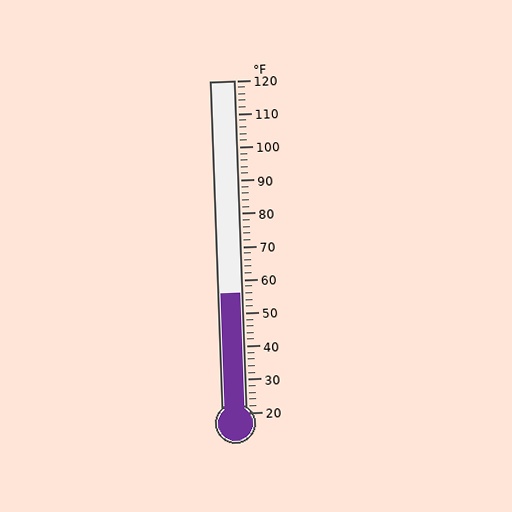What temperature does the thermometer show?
The thermometer shows approximately 56°F.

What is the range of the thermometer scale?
The thermometer scale ranges from 20°F to 120°F.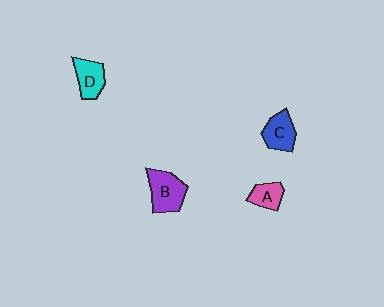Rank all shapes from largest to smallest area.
From largest to smallest: B (purple), C (blue), D (cyan), A (pink).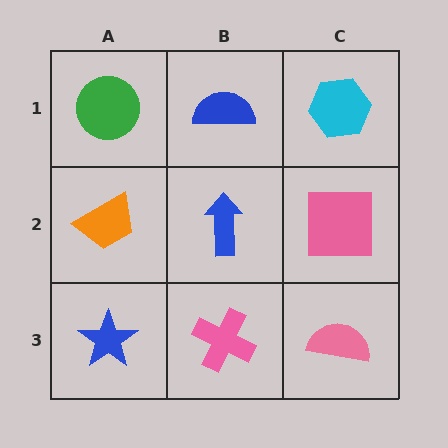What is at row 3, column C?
A pink semicircle.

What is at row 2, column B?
A blue arrow.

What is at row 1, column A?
A green circle.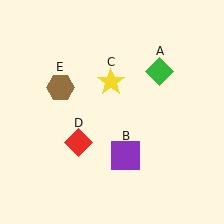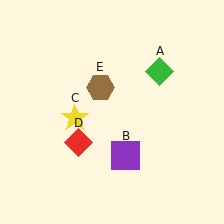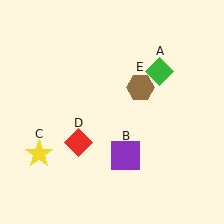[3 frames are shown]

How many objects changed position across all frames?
2 objects changed position: yellow star (object C), brown hexagon (object E).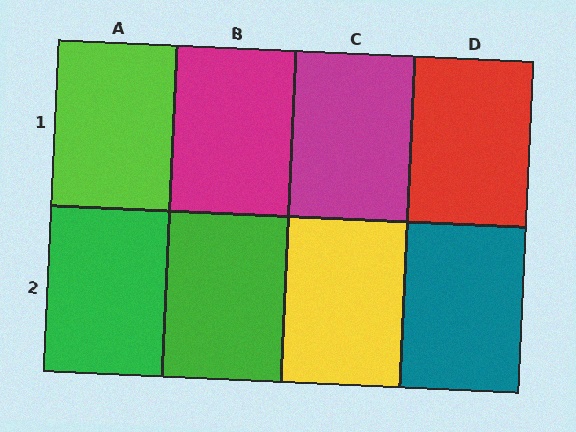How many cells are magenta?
2 cells are magenta.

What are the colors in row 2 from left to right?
Green, green, yellow, teal.